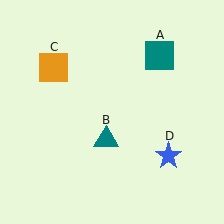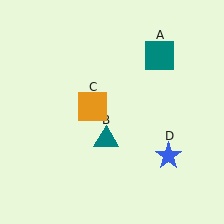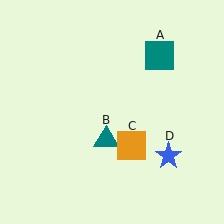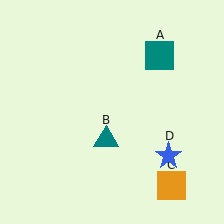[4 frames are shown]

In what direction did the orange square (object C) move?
The orange square (object C) moved down and to the right.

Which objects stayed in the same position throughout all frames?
Teal square (object A) and teal triangle (object B) and blue star (object D) remained stationary.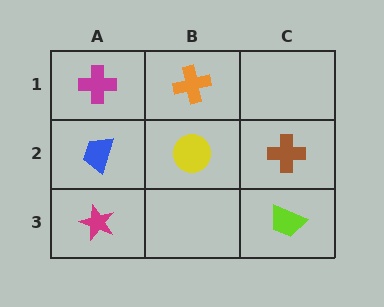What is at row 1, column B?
An orange cross.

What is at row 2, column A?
A blue trapezoid.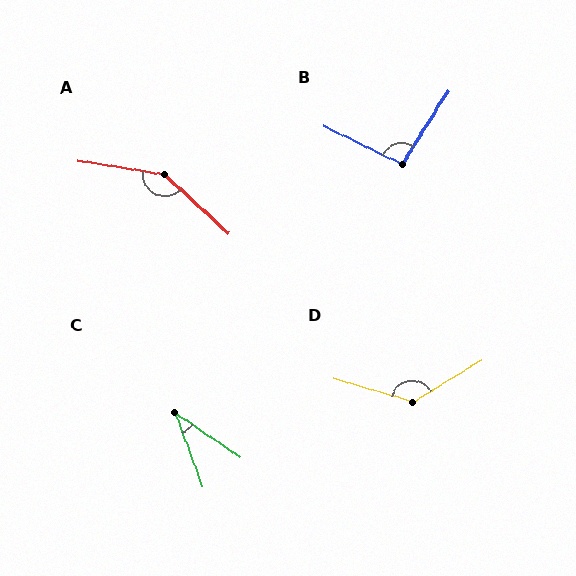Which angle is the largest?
A, at approximately 147 degrees.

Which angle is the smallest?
C, at approximately 35 degrees.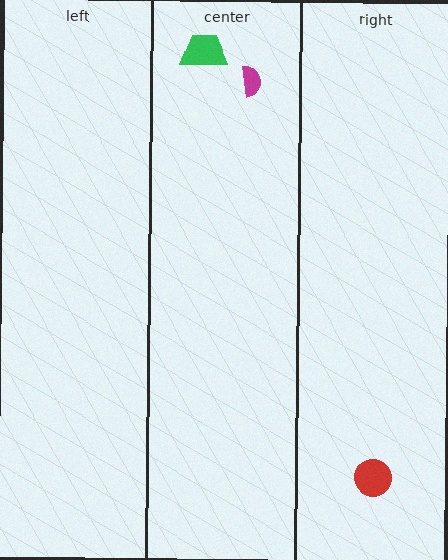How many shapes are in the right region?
1.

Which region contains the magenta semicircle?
The center region.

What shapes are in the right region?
The red circle.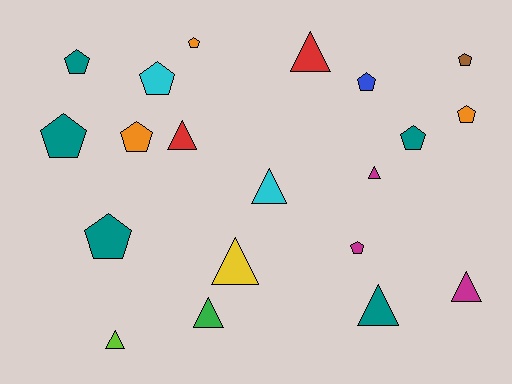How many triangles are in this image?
There are 9 triangles.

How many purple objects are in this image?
There are no purple objects.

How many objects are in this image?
There are 20 objects.